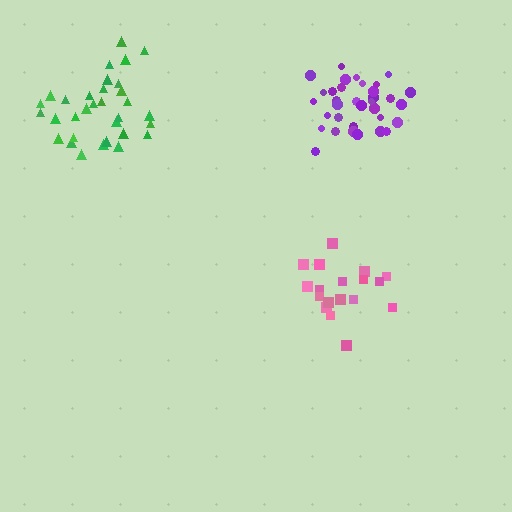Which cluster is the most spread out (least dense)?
Green.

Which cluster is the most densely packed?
Purple.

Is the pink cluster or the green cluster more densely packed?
Pink.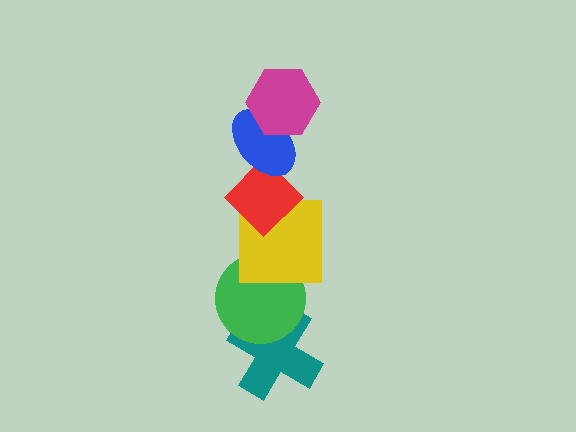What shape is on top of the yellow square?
The red diamond is on top of the yellow square.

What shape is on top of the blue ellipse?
The magenta hexagon is on top of the blue ellipse.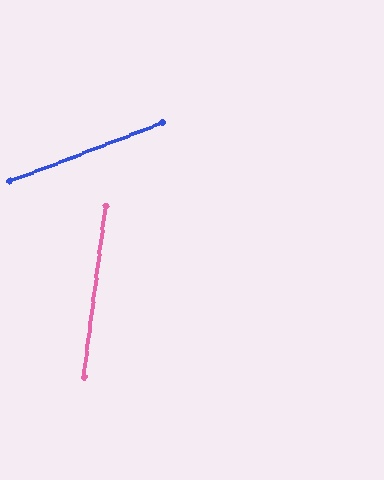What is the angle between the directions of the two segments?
Approximately 62 degrees.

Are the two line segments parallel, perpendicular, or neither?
Neither parallel nor perpendicular — they differ by about 62°.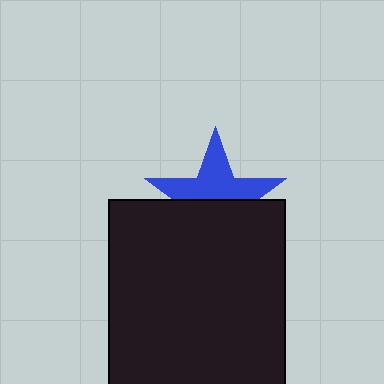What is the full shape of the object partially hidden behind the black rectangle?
The partially hidden object is a blue star.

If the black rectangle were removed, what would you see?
You would see the complete blue star.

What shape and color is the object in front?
The object in front is a black rectangle.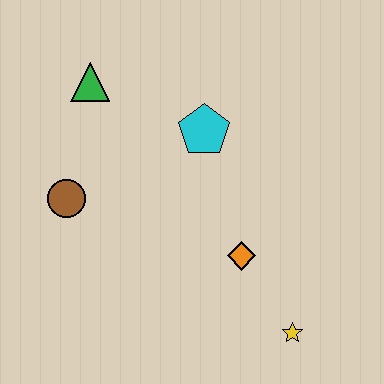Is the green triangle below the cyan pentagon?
No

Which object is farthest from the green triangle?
The yellow star is farthest from the green triangle.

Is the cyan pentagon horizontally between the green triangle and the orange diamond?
Yes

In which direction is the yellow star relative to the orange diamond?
The yellow star is below the orange diamond.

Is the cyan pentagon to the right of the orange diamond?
No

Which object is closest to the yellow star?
The orange diamond is closest to the yellow star.